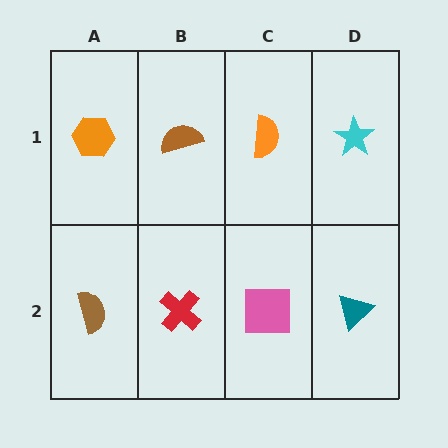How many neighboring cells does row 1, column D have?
2.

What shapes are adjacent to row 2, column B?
A brown semicircle (row 1, column B), a brown semicircle (row 2, column A), a pink square (row 2, column C).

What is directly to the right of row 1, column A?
A brown semicircle.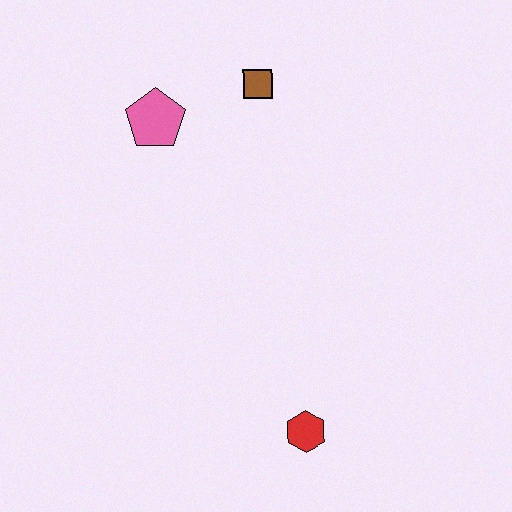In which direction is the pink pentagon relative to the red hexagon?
The pink pentagon is above the red hexagon.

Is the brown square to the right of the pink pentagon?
Yes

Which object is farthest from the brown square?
The red hexagon is farthest from the brown square.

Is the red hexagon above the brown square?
No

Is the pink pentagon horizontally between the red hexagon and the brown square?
No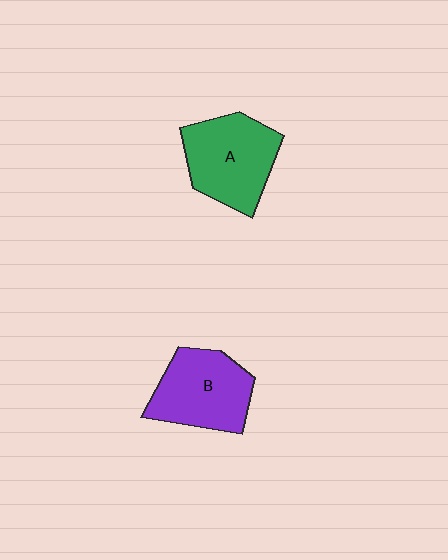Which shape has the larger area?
Shape A (green).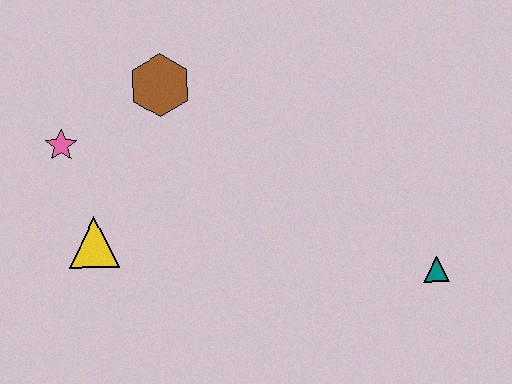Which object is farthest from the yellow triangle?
The teal triangle is farthest from the yellow triangle.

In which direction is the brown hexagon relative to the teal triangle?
The brown hexagon is to the left of the teal triangle.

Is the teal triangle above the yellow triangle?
No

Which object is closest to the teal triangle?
The brown hexagon is closest to the teal triangle.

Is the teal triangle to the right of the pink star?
Yes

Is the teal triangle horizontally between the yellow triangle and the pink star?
No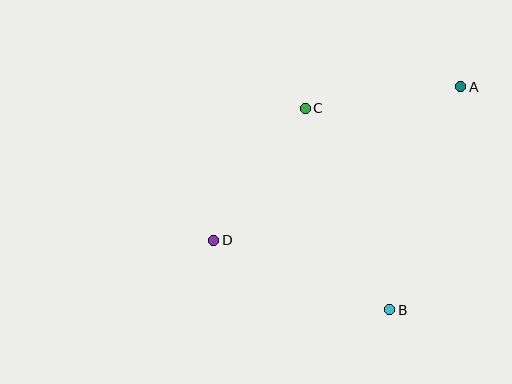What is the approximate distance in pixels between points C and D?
The distance between C and D is approximately 161 pixels.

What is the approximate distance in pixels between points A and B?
The distance between A and B is approximately 234 pixels.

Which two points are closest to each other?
Points A and C are closest to each other.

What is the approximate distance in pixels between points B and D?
The distance between B and D is approximately 189 pixels.